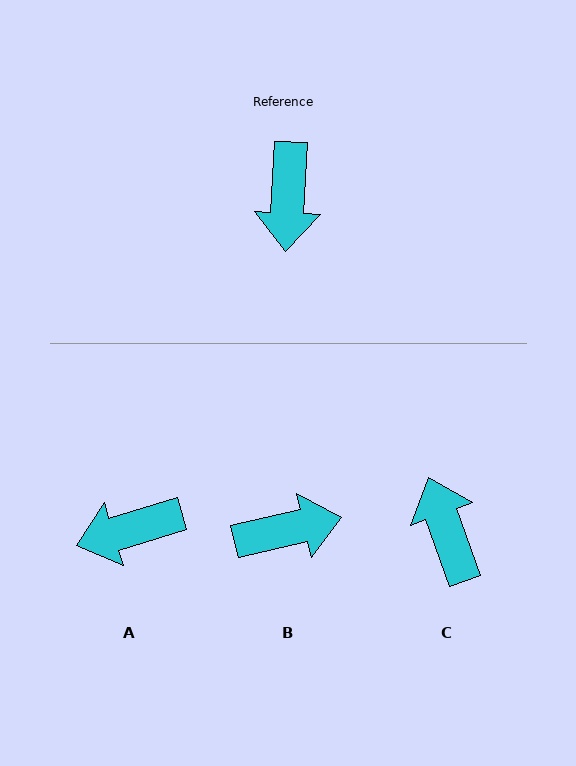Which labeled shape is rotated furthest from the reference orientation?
C, about 158 degrees away.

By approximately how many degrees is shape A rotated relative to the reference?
Approximately 70 degrees clockwise.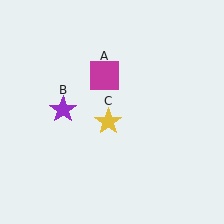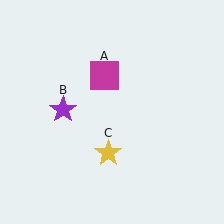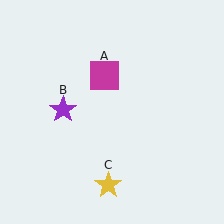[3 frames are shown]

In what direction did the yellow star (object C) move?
The yellow star (object C) moved down.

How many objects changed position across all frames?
1 object changed position: yellow star (object C).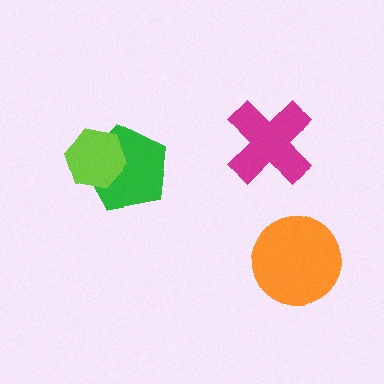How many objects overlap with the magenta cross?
0 objects overlap with the magenta cross.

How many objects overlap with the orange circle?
0 objects overlap with the orange circle.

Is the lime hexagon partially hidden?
No, no other shape covers it.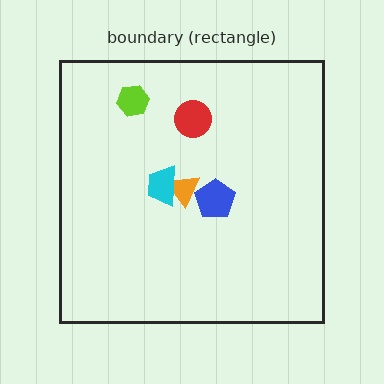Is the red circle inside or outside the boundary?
Inside.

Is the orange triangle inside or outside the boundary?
Inside.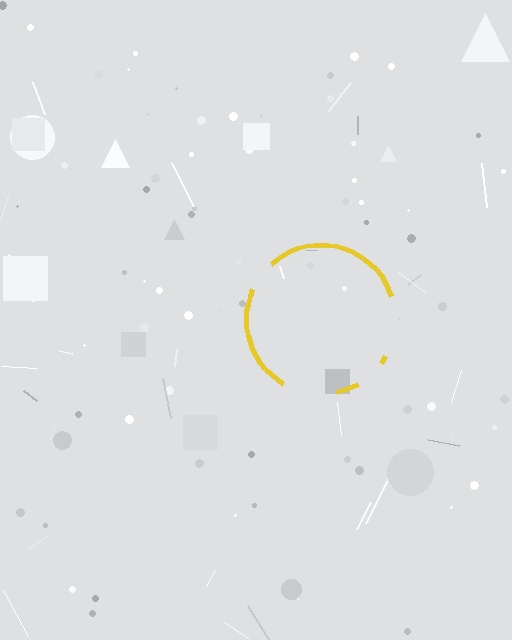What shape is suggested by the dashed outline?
The dashed outline suggests a circle.